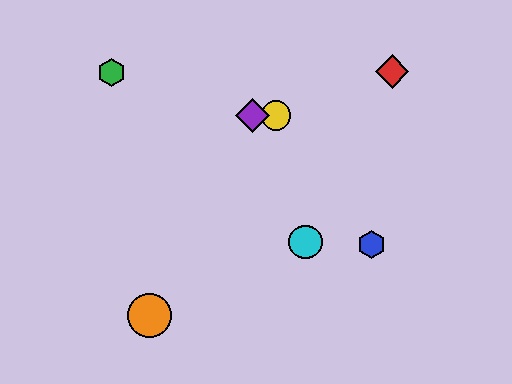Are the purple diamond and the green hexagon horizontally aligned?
No, the purple diamond is at y≈116 and the green hexagon is at y≈72.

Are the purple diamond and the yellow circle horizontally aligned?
Yes, both are at y≈116.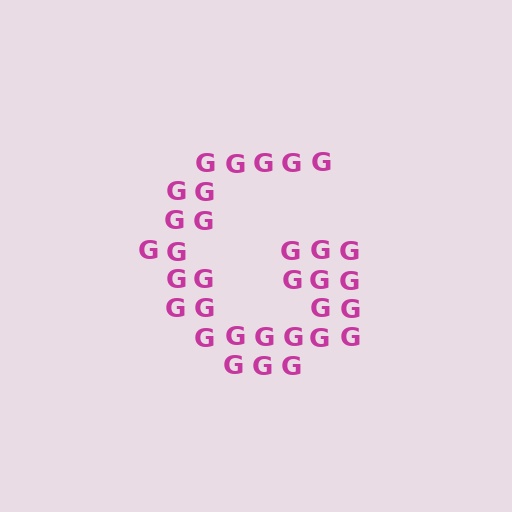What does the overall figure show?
The overall figure shows the letter G.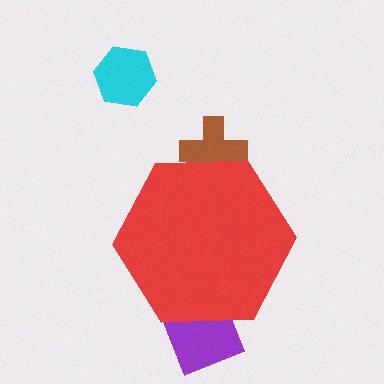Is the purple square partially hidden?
Yes, the purple square is partially hidden behind the red hexagon.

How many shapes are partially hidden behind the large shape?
2 shapes are partially hidden.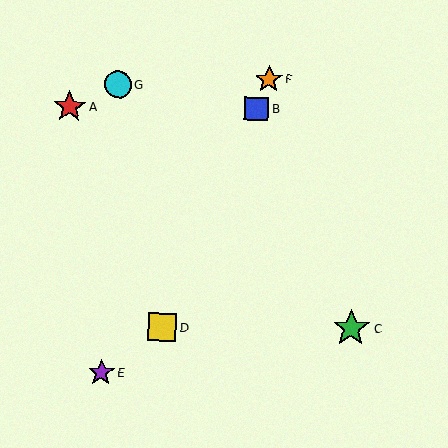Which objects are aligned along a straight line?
Objects B, D, F are aligned along a straight line.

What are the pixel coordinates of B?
Object B is at (256, 109).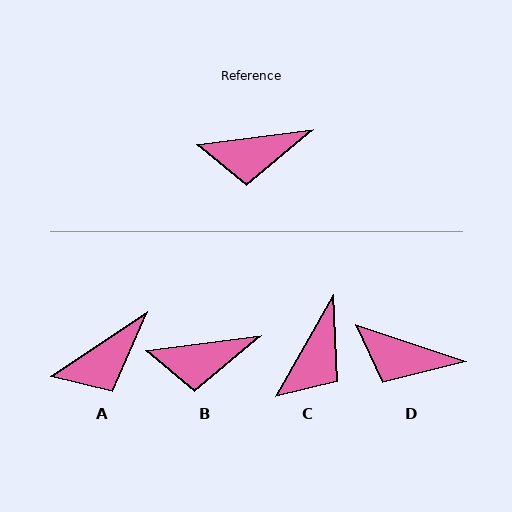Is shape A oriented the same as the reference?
No, it is off by about 27 degrees.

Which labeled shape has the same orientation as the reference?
B.